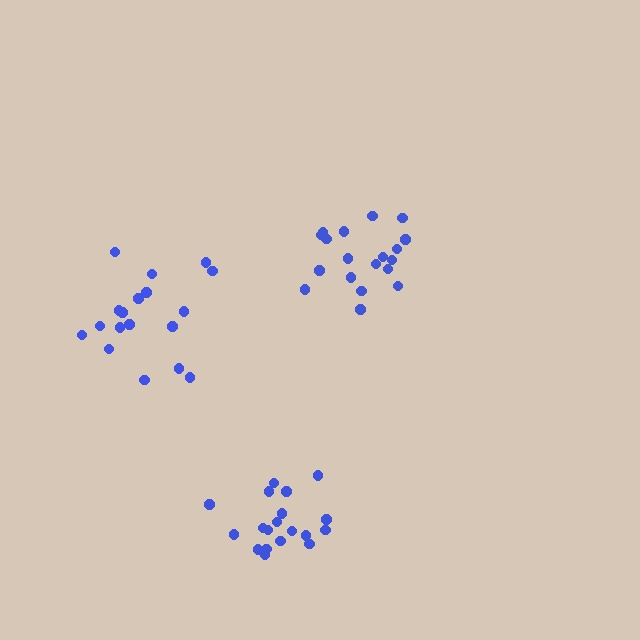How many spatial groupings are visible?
There are 3 spatial groupings.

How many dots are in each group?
Group 1: 19 dots, Group 2: 18 dots, Group 3: 19 dots (56 total).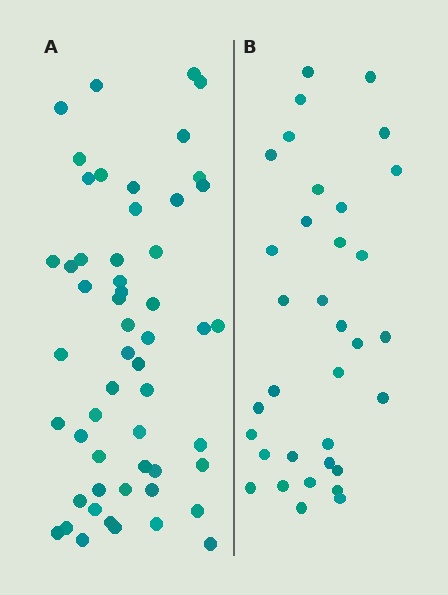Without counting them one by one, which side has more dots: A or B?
Region A (the left region) has more dots.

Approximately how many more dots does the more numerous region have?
Region A has approximately 20 more dots than region B.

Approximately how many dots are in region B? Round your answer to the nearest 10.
About 30 dots. (The exact count is 34, which rounds to 30.)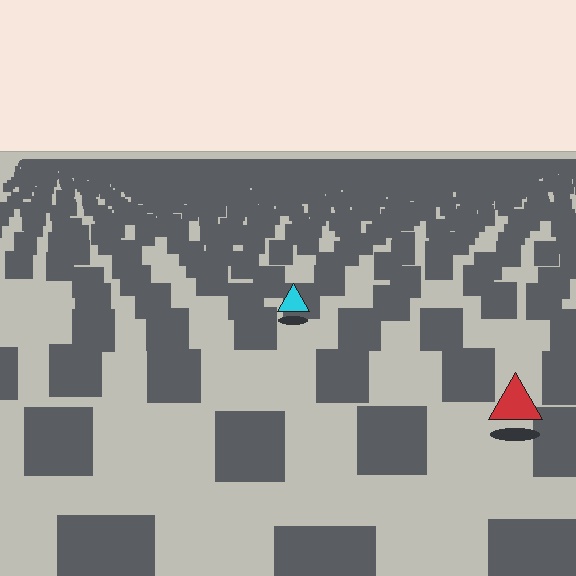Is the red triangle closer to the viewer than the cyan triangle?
Yes. The red triangle is closer — you can tell from the texture gradient: the ground texture is coarser near it.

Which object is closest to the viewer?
The red triangle is closest. The texture marks near it are larger and more spread out.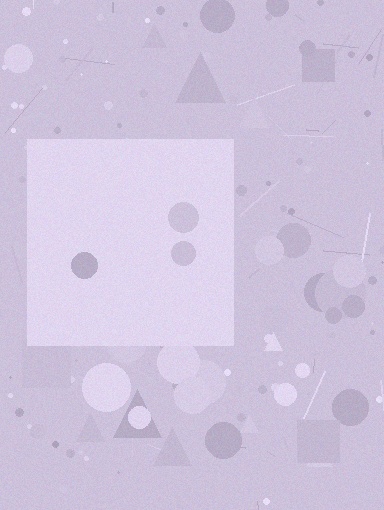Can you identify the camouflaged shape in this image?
The camouflaged shape is a square.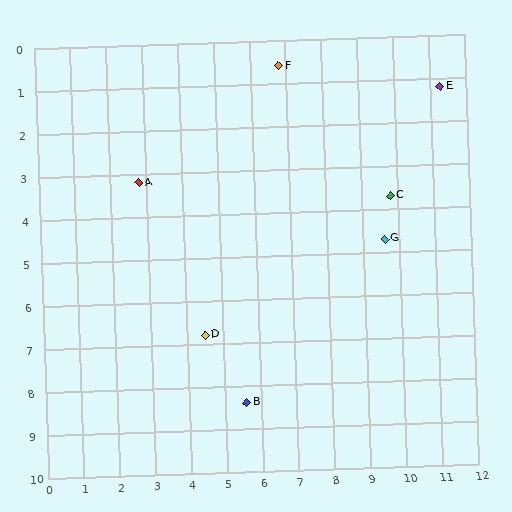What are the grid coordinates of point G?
Point G is at approximately (9.6, 4.7).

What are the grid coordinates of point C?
Point C is at approximately (9.8, 3.7).